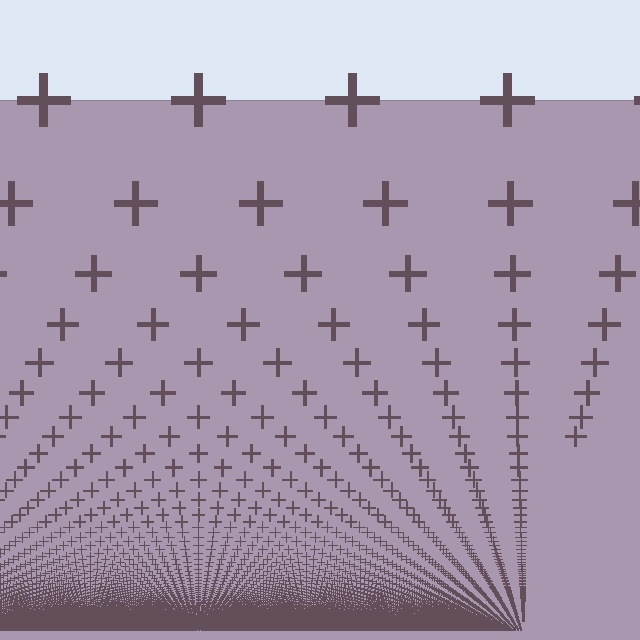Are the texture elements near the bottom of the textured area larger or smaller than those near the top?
Smaller. The gradient is inverted — elements near the bottom are smaller and denser.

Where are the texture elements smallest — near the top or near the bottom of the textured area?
Near the bottom.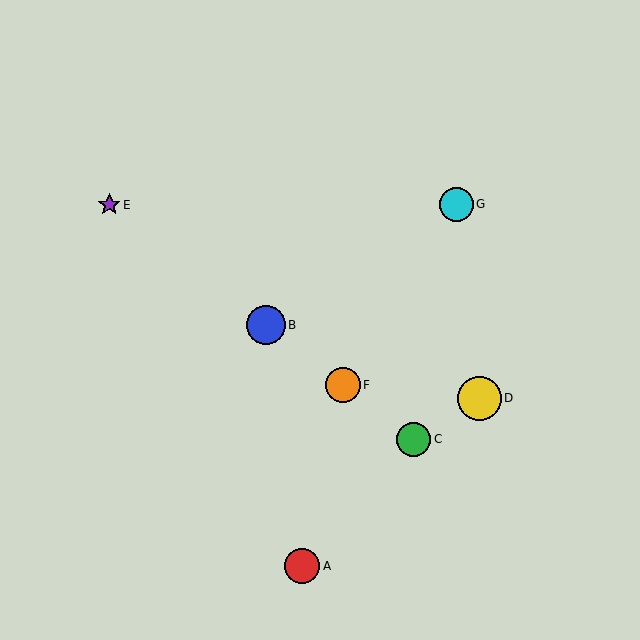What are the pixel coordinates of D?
Object D is at (480, 398).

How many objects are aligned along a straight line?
4 objects (B, C, E, F) are aligned along a straight line.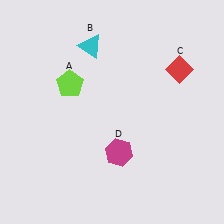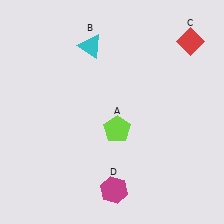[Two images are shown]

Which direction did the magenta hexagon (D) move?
The magenta hexagon (D) moved down.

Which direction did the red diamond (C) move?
The red diamond (C) moved up.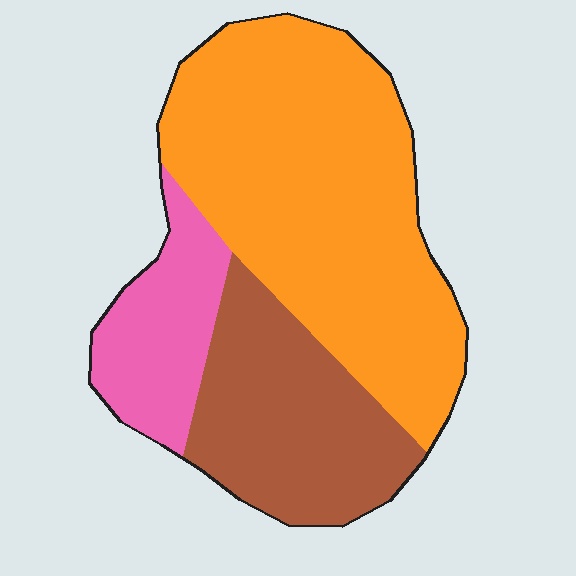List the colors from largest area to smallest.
From largest to smallest: orange, brown, pink.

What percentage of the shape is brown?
Brown takes up between a sixth and a third of the shape.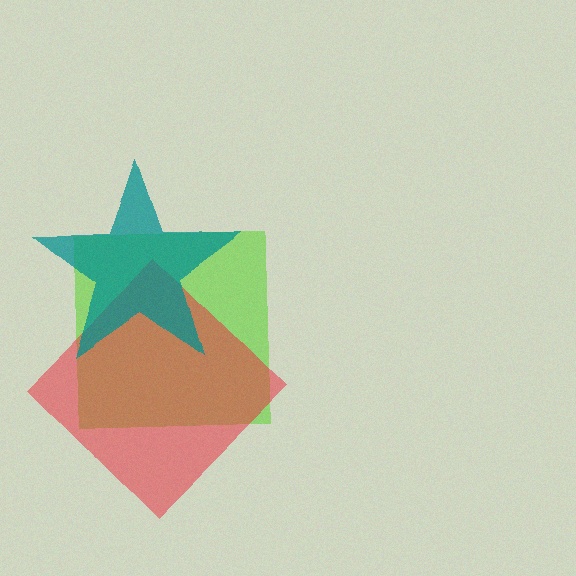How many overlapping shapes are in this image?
There are 3 overlapping shapes in the image.